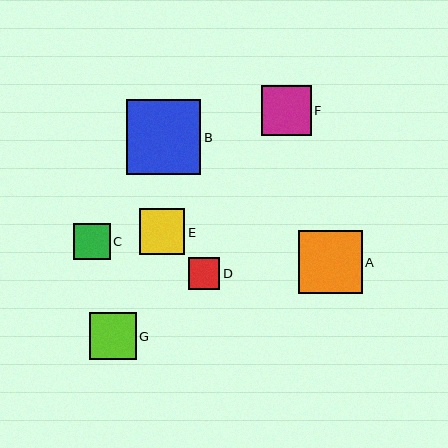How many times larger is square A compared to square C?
Square A is approximately 1.7 times the size of square C.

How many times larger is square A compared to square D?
Square A is approximately 2.0 times the size of square D.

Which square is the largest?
Square B is the largest with a size of approximately 74 pixels.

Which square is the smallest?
Square D is the smallest with a size of approximately 32 pixels.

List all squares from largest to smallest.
From largest to smallest: B, A, F, G, E, C, D.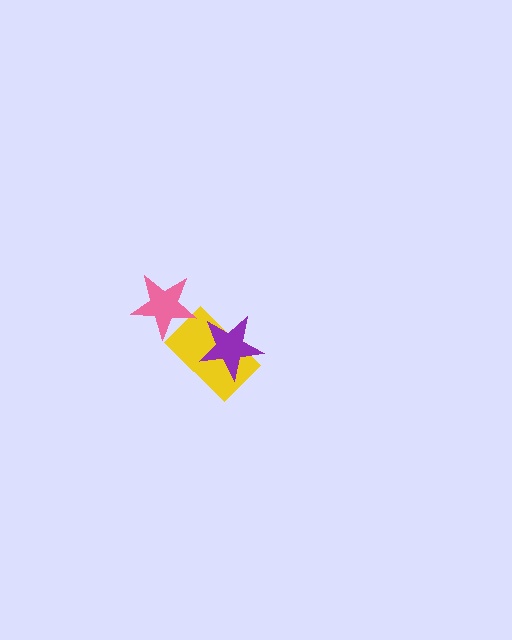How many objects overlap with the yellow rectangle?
2 objects overlap with the yellow rectangle.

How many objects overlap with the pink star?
1 object overlaps with the pink star.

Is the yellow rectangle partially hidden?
Yes, it is partially covered by another shape.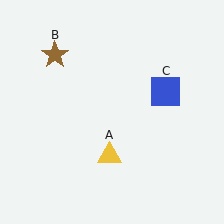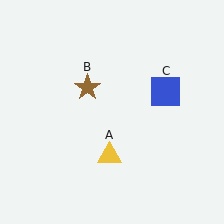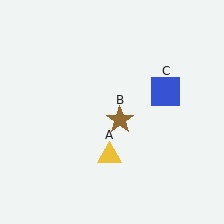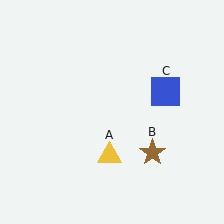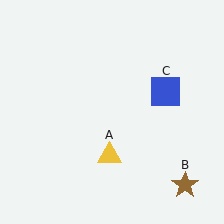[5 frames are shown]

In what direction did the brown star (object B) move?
The brown star (object B) moved down and to the right.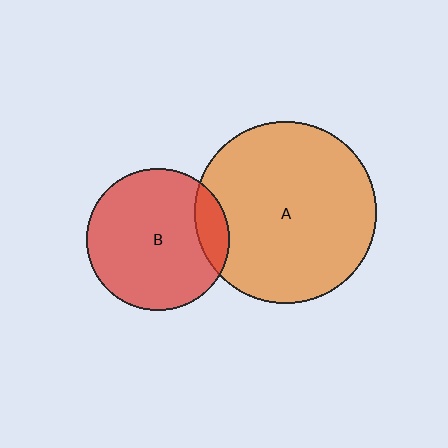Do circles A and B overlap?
Yes.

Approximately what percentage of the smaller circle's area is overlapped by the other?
Approximately 15%.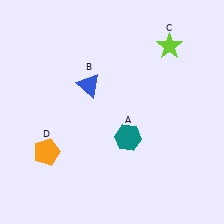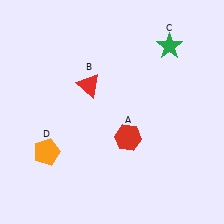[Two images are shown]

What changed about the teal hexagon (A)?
In Image 1, A is teal. In Image 2, it changed to red.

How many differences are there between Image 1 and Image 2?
There are 3 differences between the two images.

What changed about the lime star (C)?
In Image 1, C is lime. In Image 2, it changed to green.